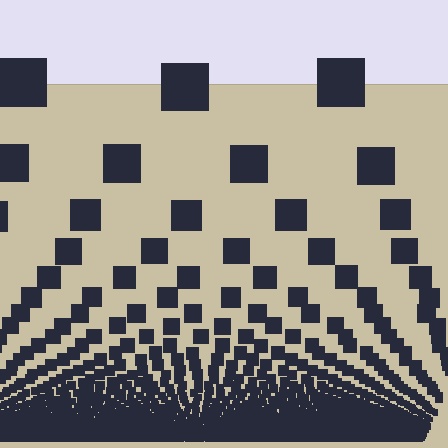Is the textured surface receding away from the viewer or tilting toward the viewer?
The surface appears to tilt toward the viewer. Texture elements get larger and sparser toward the top.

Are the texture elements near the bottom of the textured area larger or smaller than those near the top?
Smaller. The gradient is inverted — elements near the bottom are smaller and denser.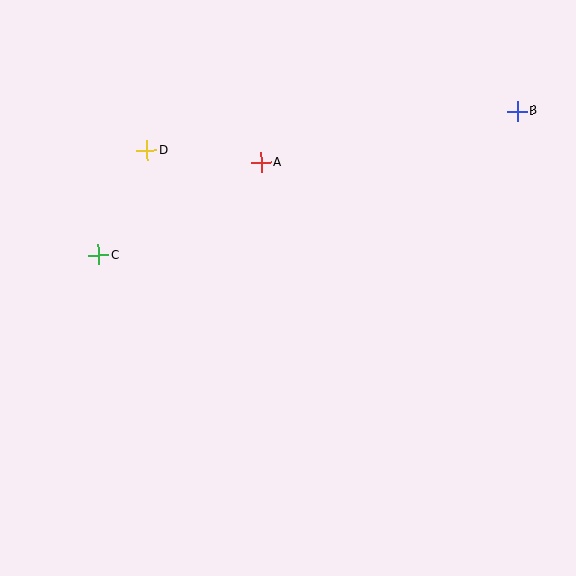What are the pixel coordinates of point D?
Point D is at (147, 150).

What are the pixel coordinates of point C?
Point C is at (98, 255).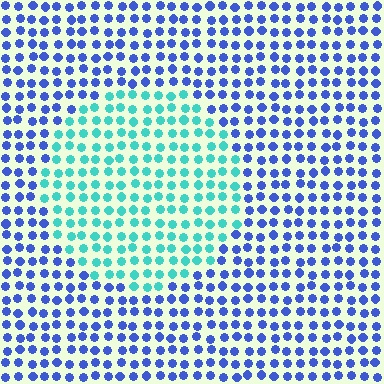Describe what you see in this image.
The image is filled with small blue elements in a uniform arrangement. A circle-shaped region is visible where the elements are tinted to a slightly different hue, forming a subtle color boundary.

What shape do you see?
I see a circle.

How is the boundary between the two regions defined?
The boundary is defined purely by a slight shift in hue (about 56 degrees). Spacing, size, and orientation are identical on both sides.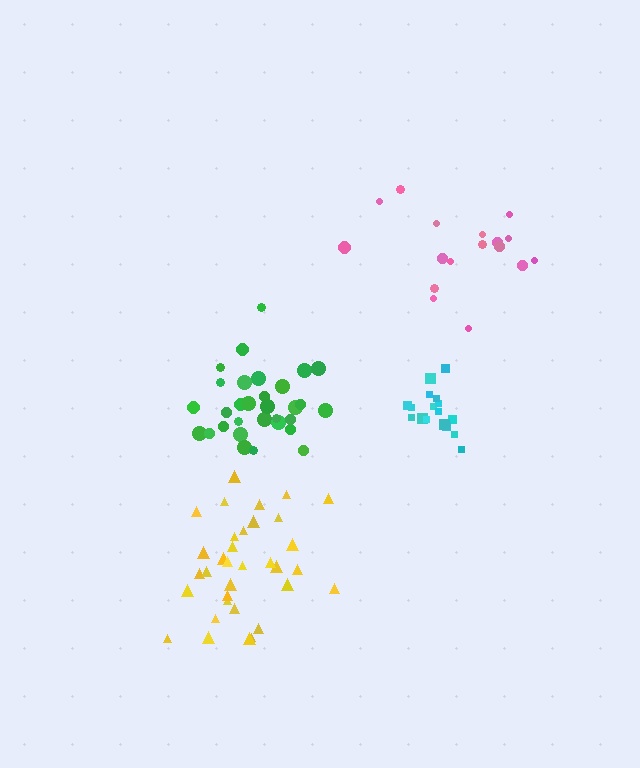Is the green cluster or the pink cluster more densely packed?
Green.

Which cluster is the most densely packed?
Cyan.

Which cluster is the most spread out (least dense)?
Pink.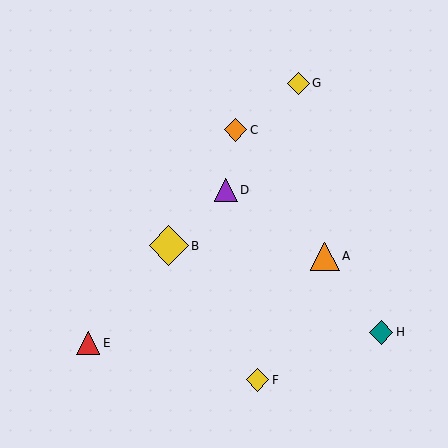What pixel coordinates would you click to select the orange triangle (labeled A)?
Click at (325, 256) to select the orange triangle A.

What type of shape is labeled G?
Shape G is a yellow diamond.